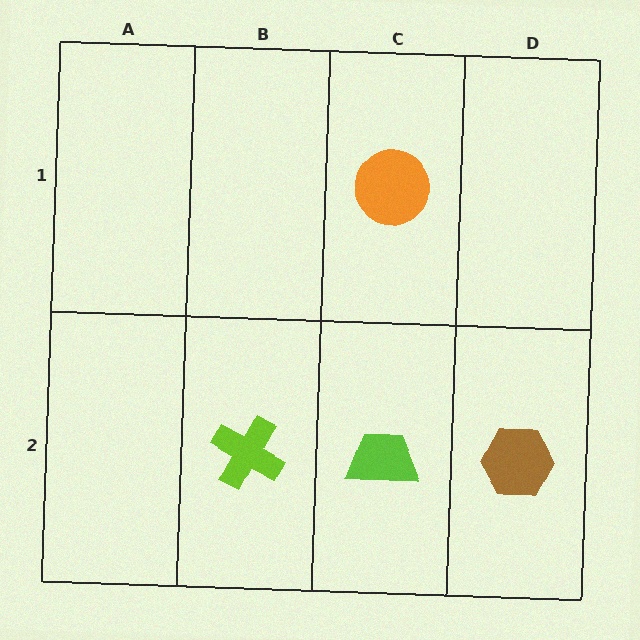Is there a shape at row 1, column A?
No, that cell is empty.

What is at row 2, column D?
A brown hexagon.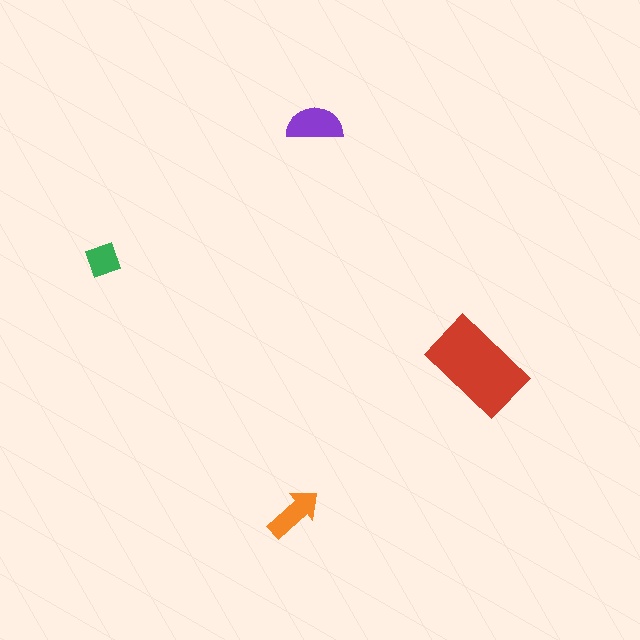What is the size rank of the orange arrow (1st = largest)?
3rd.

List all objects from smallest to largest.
The green diamond, the orange arrow, the purple semicircle, the red rectangle.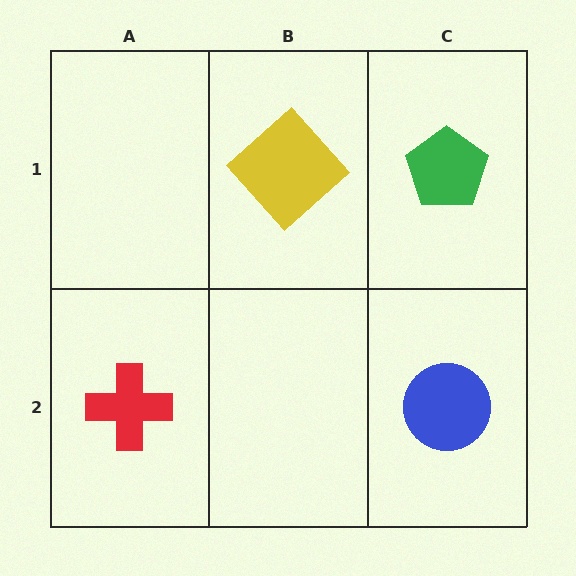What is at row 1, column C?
A green pentagon.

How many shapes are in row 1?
2 shapes.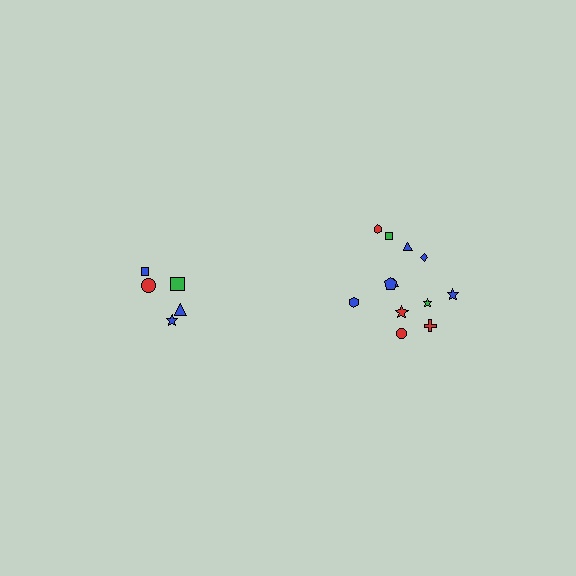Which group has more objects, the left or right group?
The right group.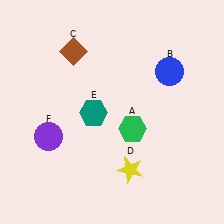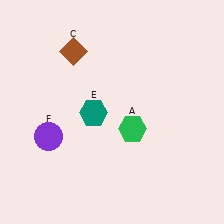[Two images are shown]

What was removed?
The yellow star (D), the blue circle (B) were removed in Image 2.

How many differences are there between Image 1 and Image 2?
There are 2 differences between the two images.